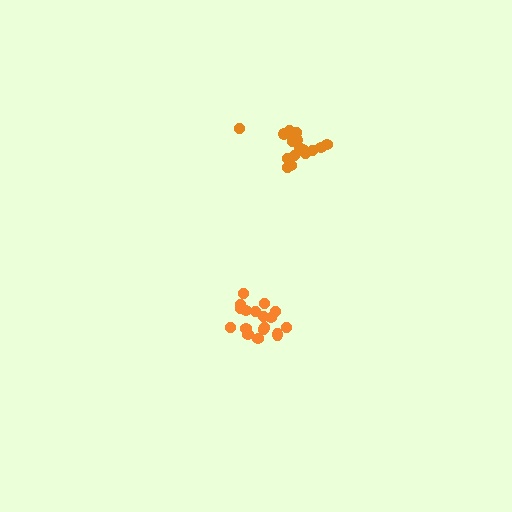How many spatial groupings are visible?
There are 2 spatial groupings.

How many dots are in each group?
Group 1: 17 dots, Group 2: 19 dots (36 total).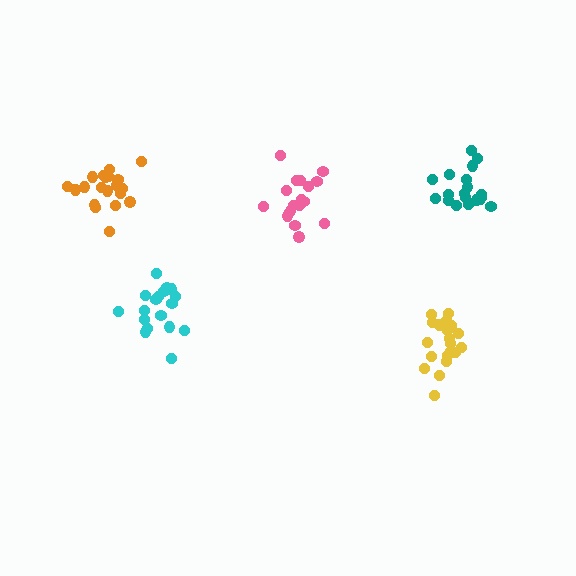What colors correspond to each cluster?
The clusters are colored: cyan, teal, yellow, pink, orange.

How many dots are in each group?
Group 1: 18 dots, Group 2: 21 dots, Group 3: 20 dots, Group 4: 18 dots, Group 5: 20 dots (97 total).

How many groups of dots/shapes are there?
There are 5 groups.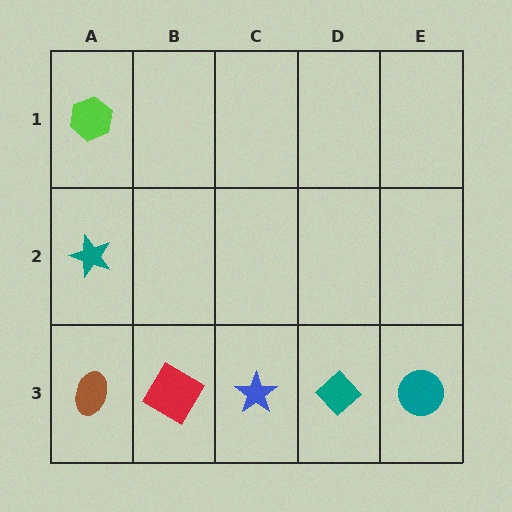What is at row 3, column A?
A brown ellipse.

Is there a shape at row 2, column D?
No, that cell is empty.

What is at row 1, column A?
A lime hexagon.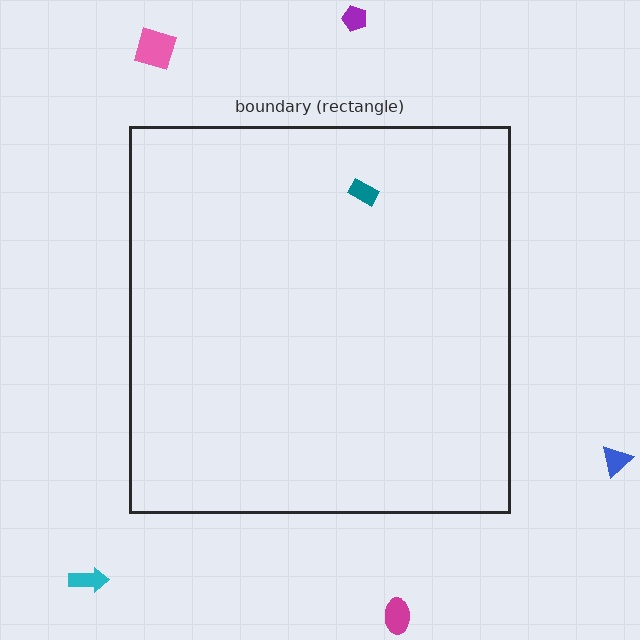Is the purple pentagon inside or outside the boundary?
Outside.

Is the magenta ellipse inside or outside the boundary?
Outside.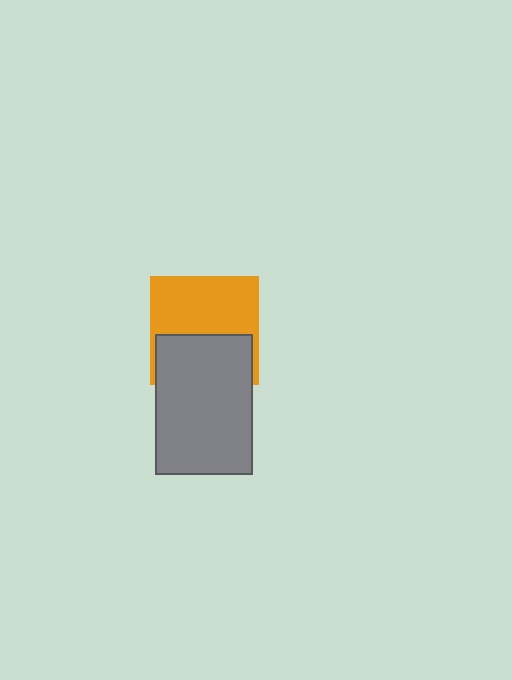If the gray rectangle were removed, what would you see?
You would see the complete orange square.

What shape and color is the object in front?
The object in front is a gray rectangle.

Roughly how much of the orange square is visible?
About half of it is visible (roughly 58%).